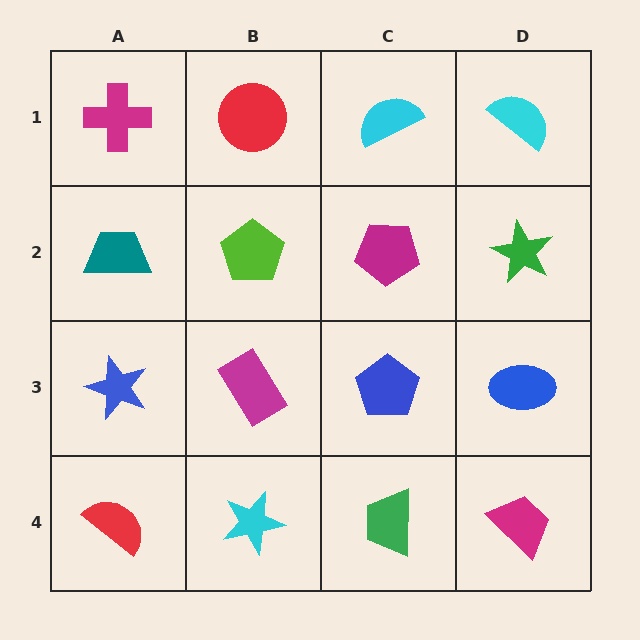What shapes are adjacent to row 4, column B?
A magenta rectangle (row 3, column B), a red semicircle (row 4, column A), a green trapezoid (row 4, column C).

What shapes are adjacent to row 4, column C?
A blue pentagon (row 3, column C), a cyan star (row 4, column B), a magenta trapezoid (row 4, column D).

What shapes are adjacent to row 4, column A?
A blue star (row 3, column A), a cyan star (row 4, column B).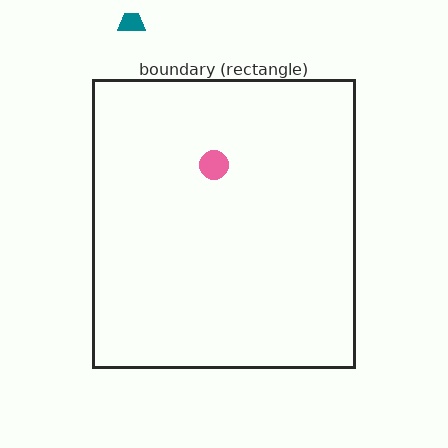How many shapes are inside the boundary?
1 inside, 1 outside.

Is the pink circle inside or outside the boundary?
Inside.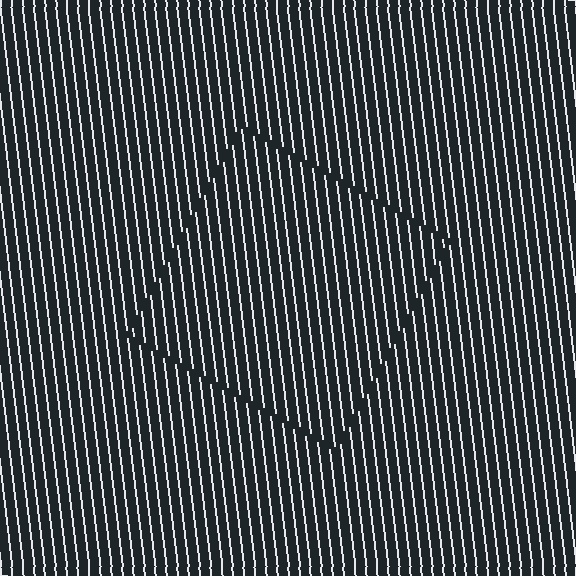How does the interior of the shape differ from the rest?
The interior of the shape contains the same grating, shifted by half a period — the contour is defined by the phase discontinuity where line-ends from the inner and outer gratings abut.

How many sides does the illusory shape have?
4 sides — the line-ends trace a square.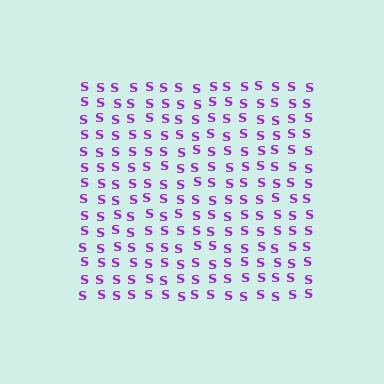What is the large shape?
The large shape is a square.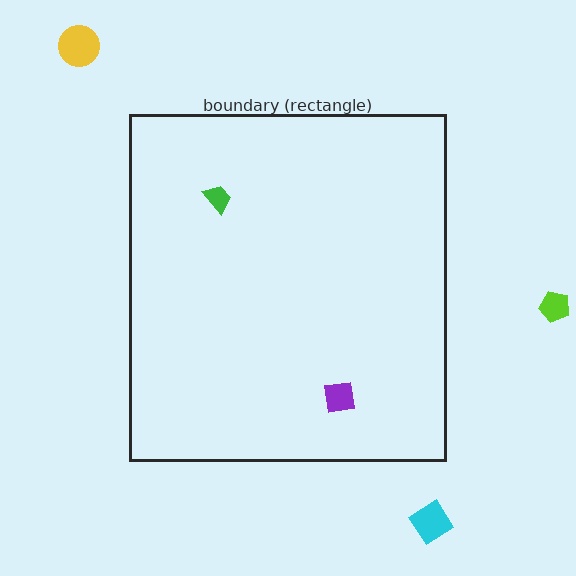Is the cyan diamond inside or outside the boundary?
Outside.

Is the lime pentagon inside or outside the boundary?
Outside.